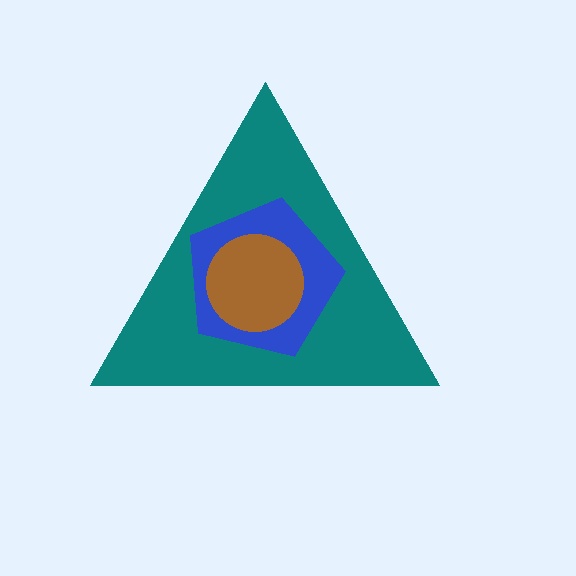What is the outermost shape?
The teal triangle.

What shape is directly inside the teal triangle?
The blue pentagon.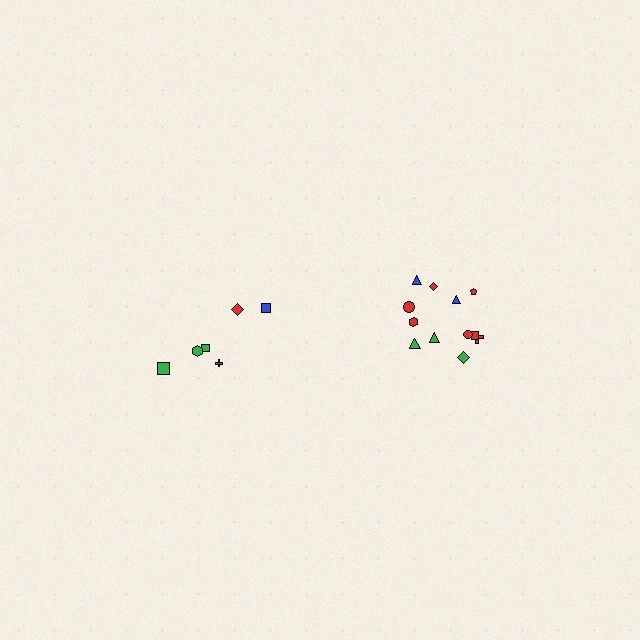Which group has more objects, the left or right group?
The right group.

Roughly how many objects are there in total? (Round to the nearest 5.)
Roughly 20 objects in total.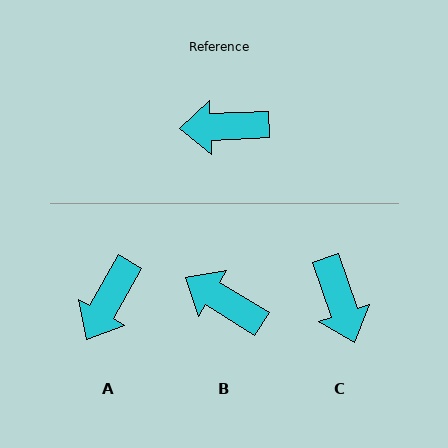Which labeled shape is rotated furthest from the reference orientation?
C, about 106 degrees away.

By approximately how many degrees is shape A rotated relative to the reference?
Approximately 58 degrees counter-clockwise.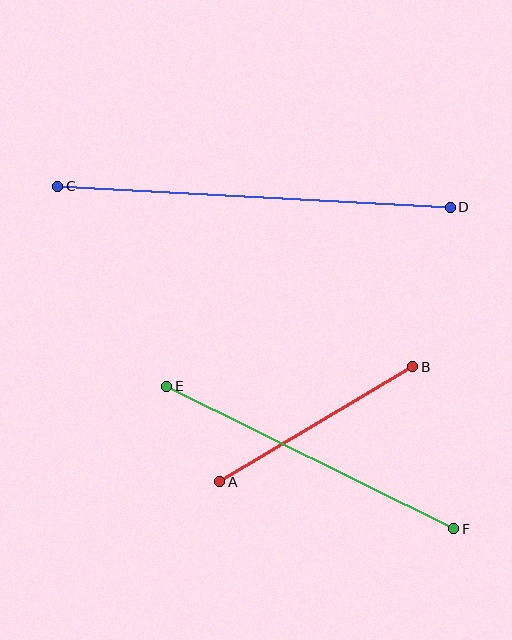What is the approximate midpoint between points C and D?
The midpoint is at approximately (254, 197) pixels.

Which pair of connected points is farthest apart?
Points C and D are farthest apart.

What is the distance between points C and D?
The distance is approximately 393 pixels.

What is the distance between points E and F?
The distance is approximately 321 pixels.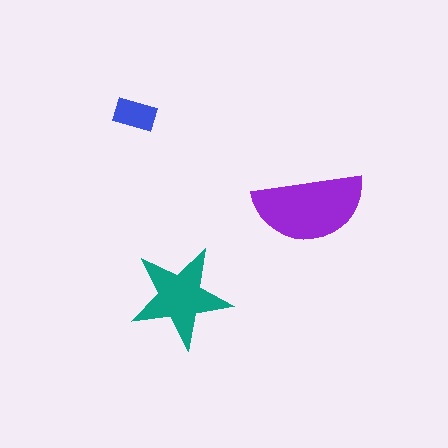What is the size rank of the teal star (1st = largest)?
2nd.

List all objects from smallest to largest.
The blue rectangle, the teal star, the purple semicircle.